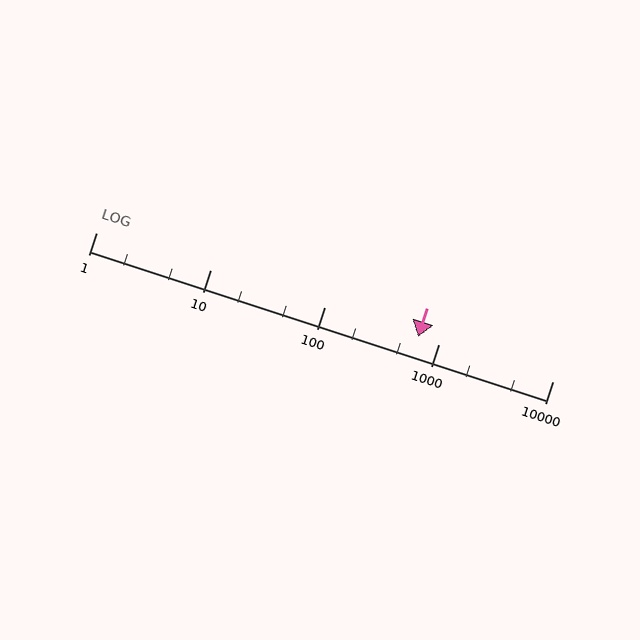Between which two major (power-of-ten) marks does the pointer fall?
The pointer is between 100 and 1000.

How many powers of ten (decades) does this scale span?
The scale spans 4 decades, from 1 to 10000.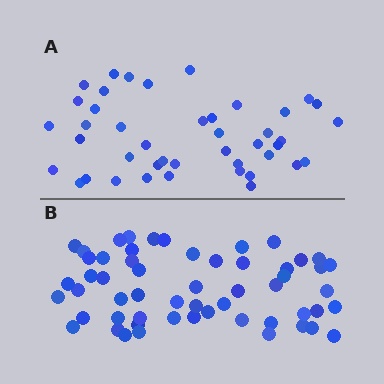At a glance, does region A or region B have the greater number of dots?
Region B (the bottom region) has more dots.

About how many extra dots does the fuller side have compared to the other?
Region B has approximately 15 more dots than region A.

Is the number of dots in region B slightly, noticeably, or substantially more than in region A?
Region B has noticeably more, but not dramatically so. The ratio is roughly 1.3 to 1.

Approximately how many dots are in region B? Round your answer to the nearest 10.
About 60 dots. (The exact count is 56, which rounds to 60.)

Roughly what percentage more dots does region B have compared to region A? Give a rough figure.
About 30% more.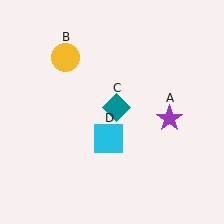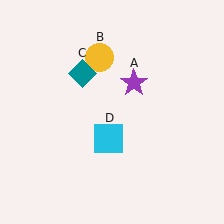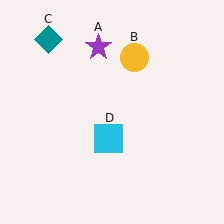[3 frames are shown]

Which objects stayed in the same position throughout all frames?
Cyan square (object D) remained stationary.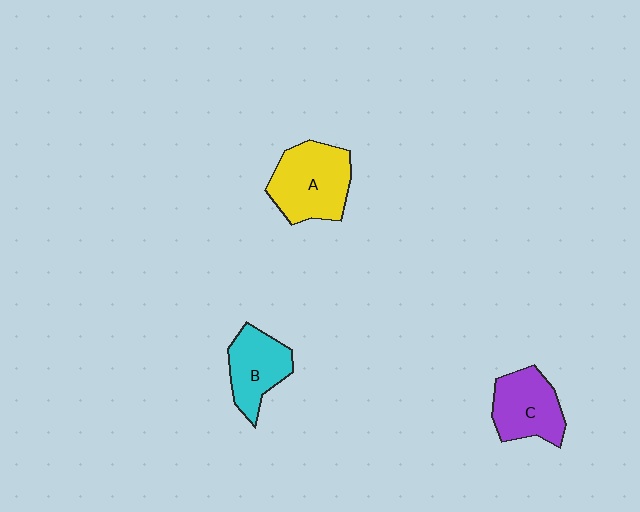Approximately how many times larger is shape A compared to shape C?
Approximately 1.2 times.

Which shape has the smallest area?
Shape B (cyan).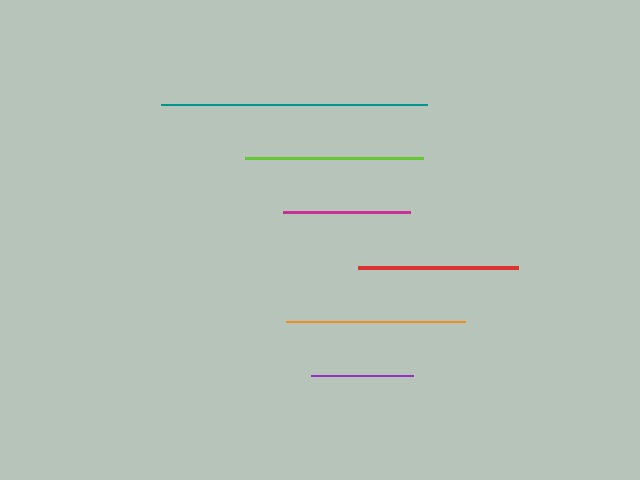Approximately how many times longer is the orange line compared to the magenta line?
The orange line is approximately 1.4 times the length of the magenta line.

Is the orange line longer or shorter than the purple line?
The orange line is longer than the purple line.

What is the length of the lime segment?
The lime segment is approximately 177 pixels long.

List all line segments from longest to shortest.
From longest to shortest: teal, orange, lime, red, magenta, purple.